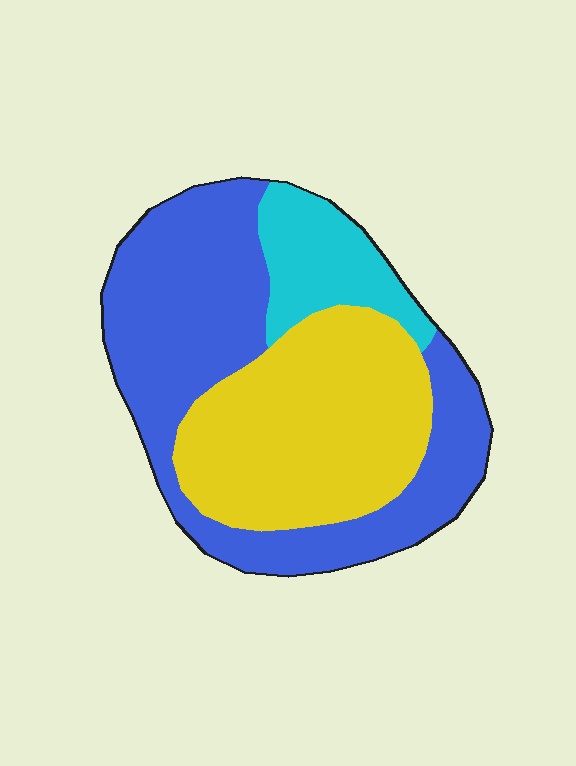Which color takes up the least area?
Cyan, at roughly 15%.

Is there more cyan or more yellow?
Yellow.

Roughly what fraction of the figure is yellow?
Yellow takes up about three eighths (3/8) of the figure.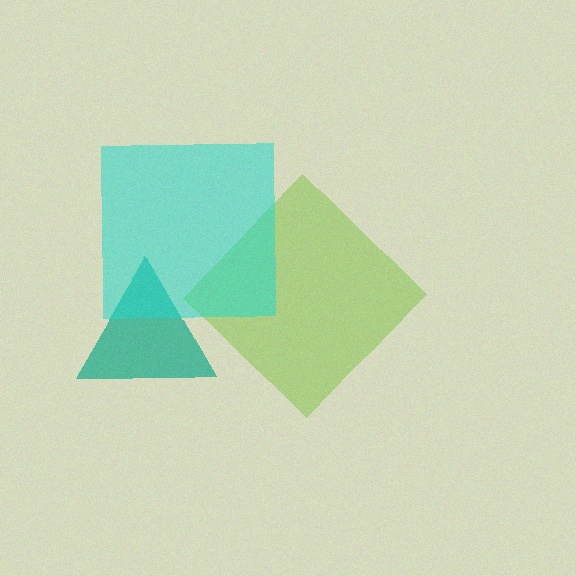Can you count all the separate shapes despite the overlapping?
Yes, there are 3 separate shapes.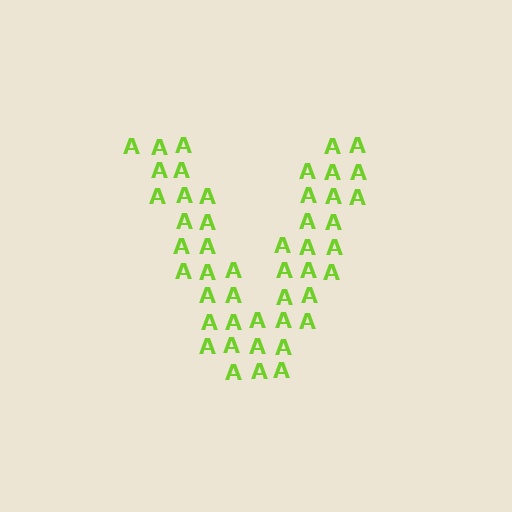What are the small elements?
The small elements are letter A's.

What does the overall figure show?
The overall figure shows the letter V.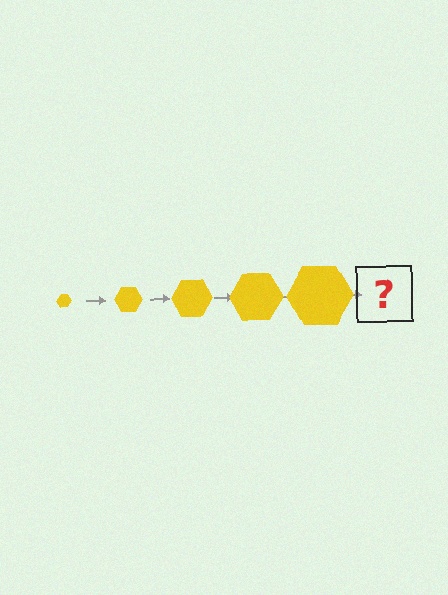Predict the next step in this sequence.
The next step is a yellow hexagon, larger than the previous one.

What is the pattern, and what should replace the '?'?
The pattern is that the hexagon gets progressively larger each step. The '?' should be a yellow hexagon, larger than the previous one.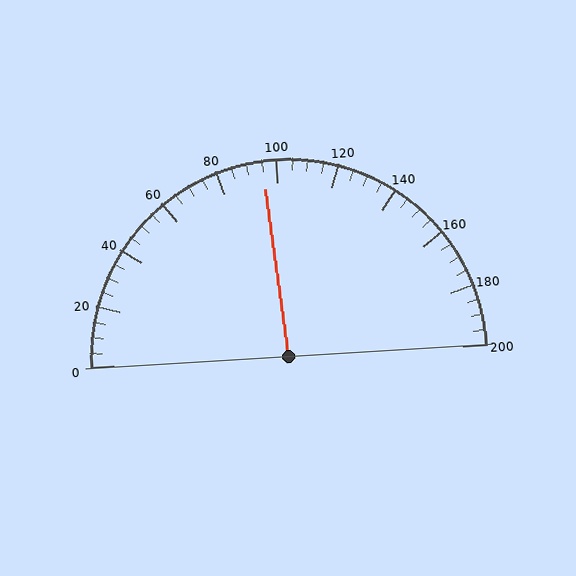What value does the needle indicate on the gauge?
The needle indicates approximately 95.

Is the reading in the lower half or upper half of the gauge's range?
The reading is in the lower half of the range (0 to 200).